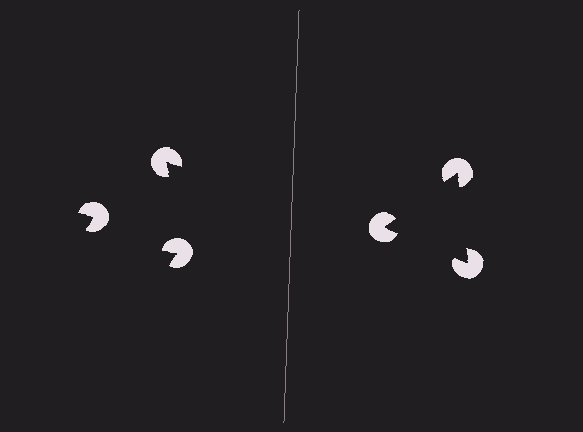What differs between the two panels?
The pac-man discs are positioned identically on both sides; only the wedge orientations differ. On the right they align to a triangle; on the left they are misaligned.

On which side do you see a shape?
An illusory triangle appears on the right side. On the left side the wedge cuts are rotated, so no coherent shape forms.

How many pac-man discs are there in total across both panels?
6 — 3 on each side.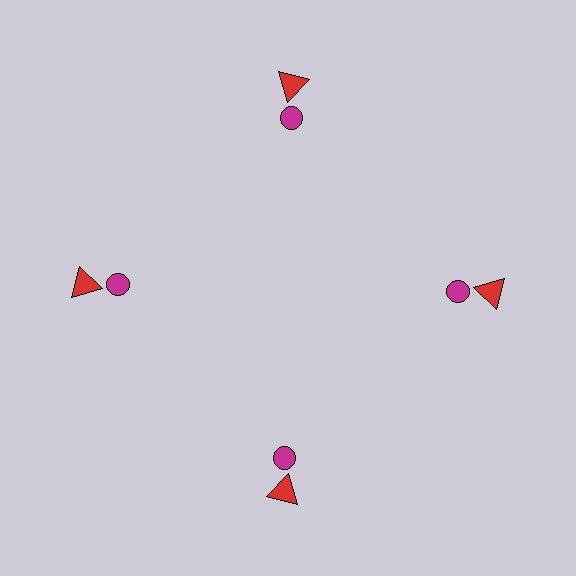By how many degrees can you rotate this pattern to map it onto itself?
The pattern maps onto itself every 90 degrees of rotation.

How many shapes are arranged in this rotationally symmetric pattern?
There are 8 shapes, arranged in 4 groups of 2.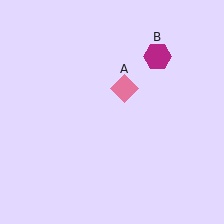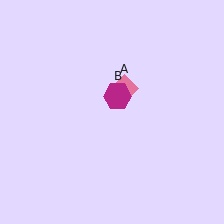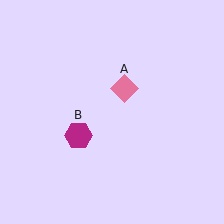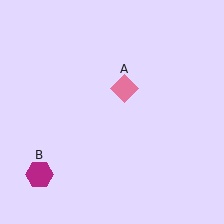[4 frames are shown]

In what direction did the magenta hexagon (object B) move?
The magenta hexagon (object B) moved down and to the left.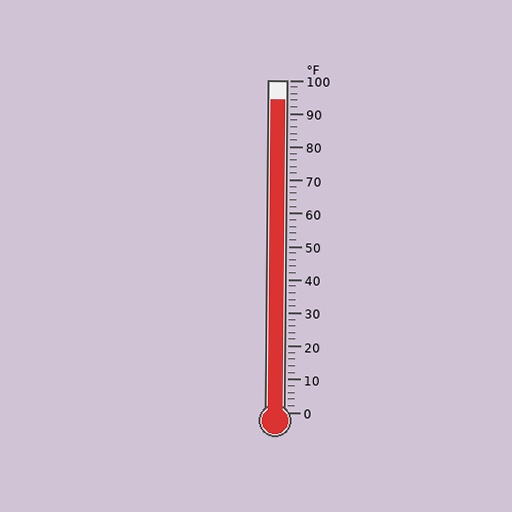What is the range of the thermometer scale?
The thermometer scale ranges from 0°F to 100°F.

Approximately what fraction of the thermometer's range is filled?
The thermometer is filled to approximately 95% of its range.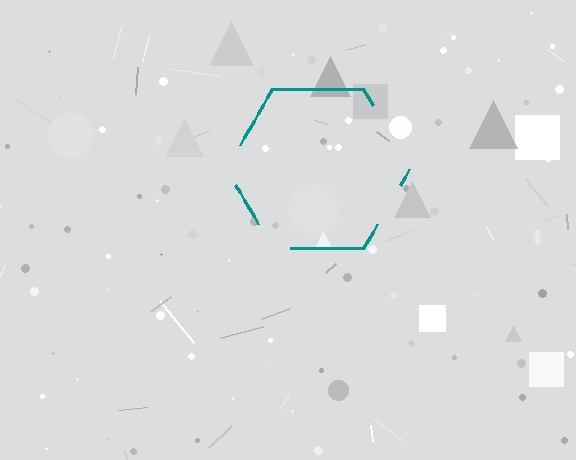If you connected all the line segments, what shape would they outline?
They would outline a hexagon.